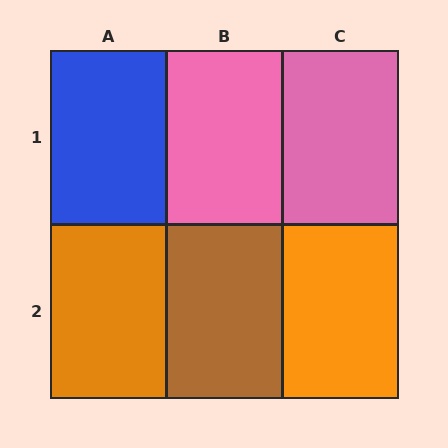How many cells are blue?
1 cell is blue.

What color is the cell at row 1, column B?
Pink.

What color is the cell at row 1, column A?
Blue.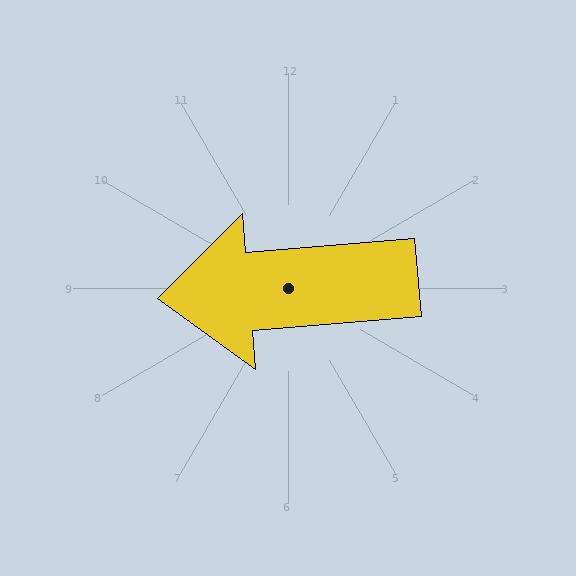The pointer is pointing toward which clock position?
Roughly 9 o'clock.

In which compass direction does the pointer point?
West.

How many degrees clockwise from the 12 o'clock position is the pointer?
Approximately 265 degrees.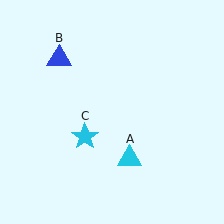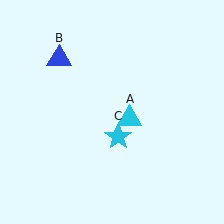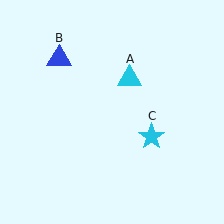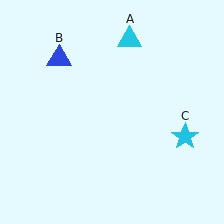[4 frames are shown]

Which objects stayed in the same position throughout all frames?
Blue triangle (object B) remained stationary.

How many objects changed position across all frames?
2 objects changed position: cyan triangle (object A), cyan star (object C).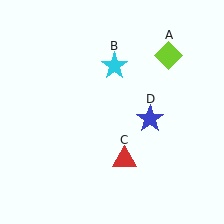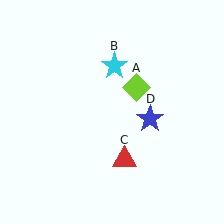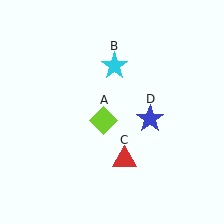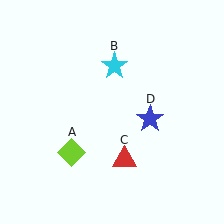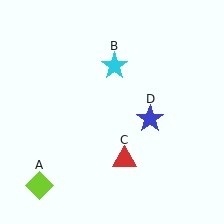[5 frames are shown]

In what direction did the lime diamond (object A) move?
The lime diamond (object A) moved down and to the left.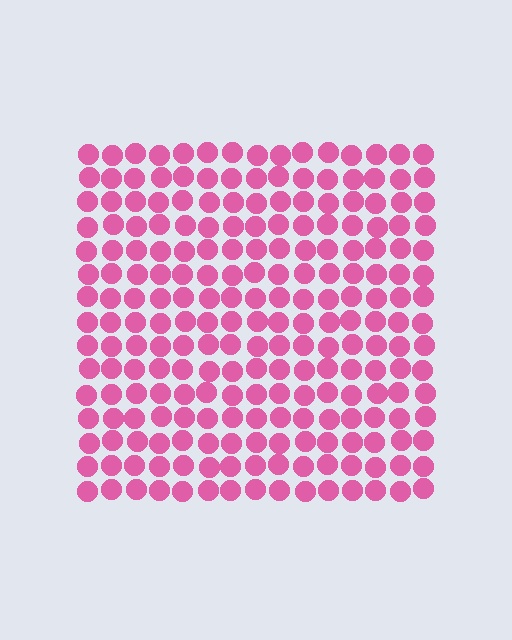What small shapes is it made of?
It is made of small circles.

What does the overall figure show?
The overall figure shows a square.